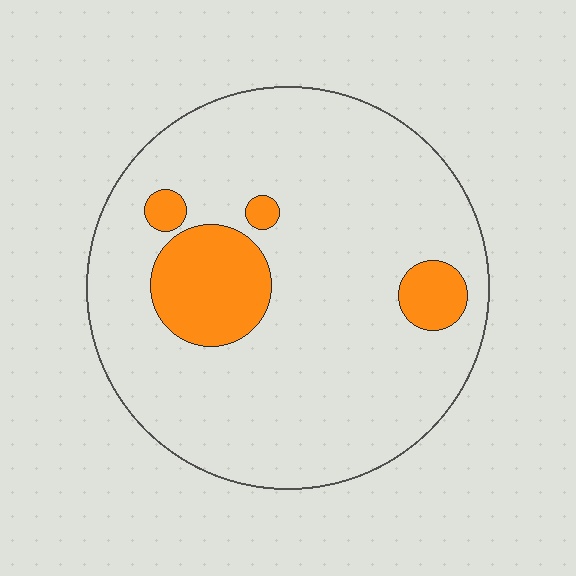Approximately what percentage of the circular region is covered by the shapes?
Approximately 15%.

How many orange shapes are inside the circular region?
4.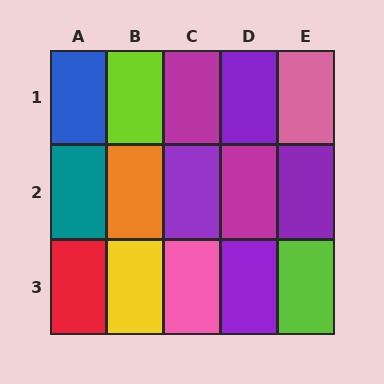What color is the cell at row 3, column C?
Pink.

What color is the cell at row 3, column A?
Red.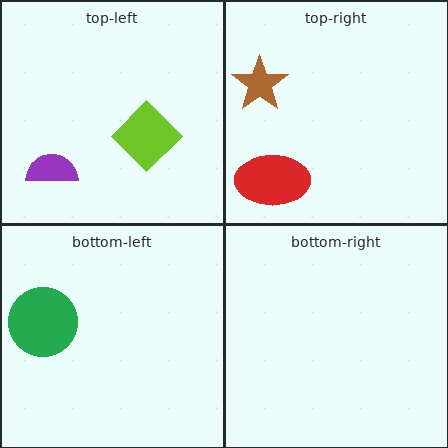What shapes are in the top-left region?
The lime diamond, the purple semicircle.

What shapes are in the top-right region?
The red ellipse, the brown star.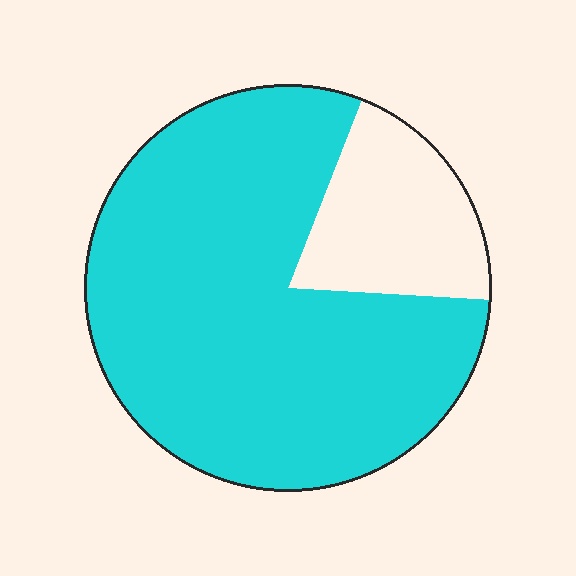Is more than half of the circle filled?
Yes.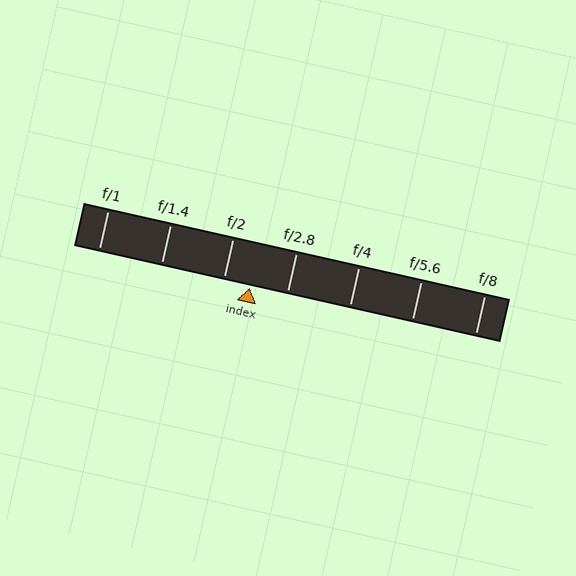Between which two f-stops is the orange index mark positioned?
The index mark is between f/2 and f/2.8.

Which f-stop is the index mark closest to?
The index mark is closest to f/2.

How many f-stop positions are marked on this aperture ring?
There are 7 f-stop positions marked.